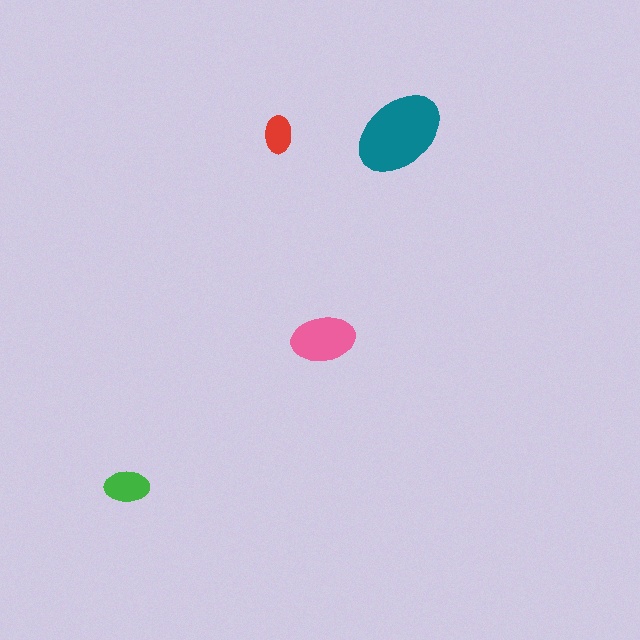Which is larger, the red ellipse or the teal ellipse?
The teal one.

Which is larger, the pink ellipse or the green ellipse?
The pink one.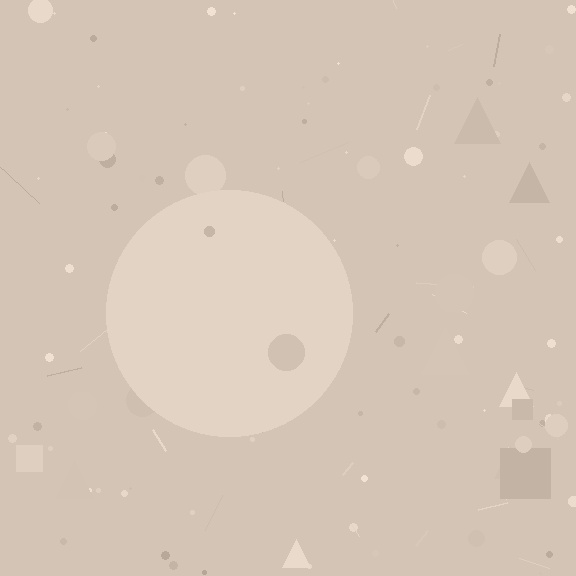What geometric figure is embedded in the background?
A circle is embedded in the background.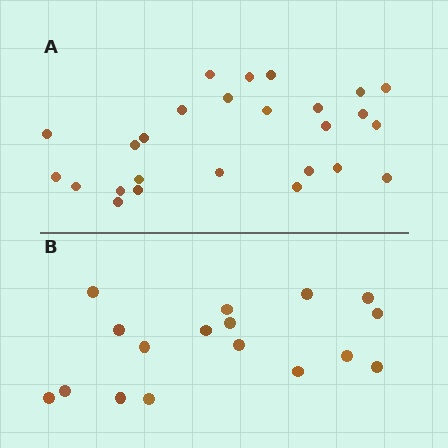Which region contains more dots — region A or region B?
Region A (the top region) has more dots.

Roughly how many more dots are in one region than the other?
Region A has roughly 8 or so more dots than region B.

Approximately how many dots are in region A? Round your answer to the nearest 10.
About 30 dots. (The exact count is 26, which rounds to 30.)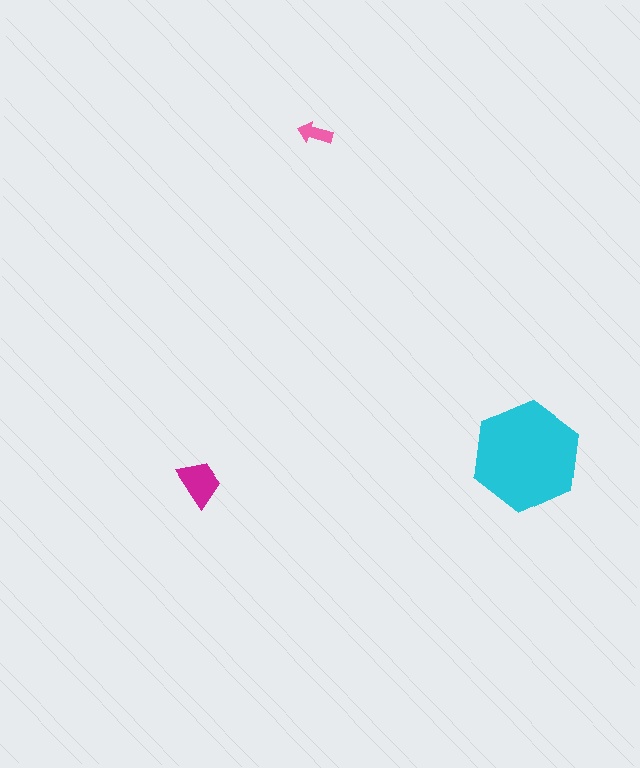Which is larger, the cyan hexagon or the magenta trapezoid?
The cyan hexagon.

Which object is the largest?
The cyan hexagon.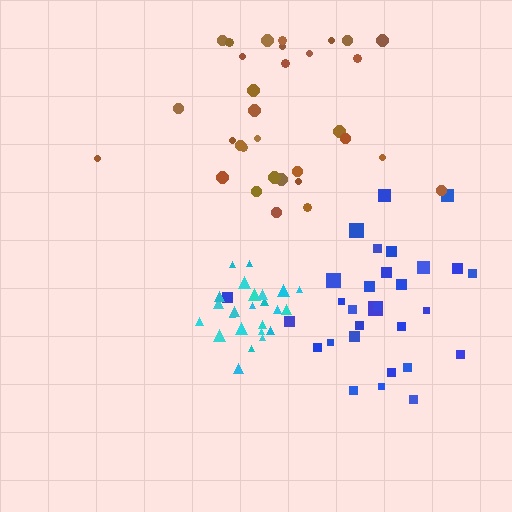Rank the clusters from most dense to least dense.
cyan, blue, brown.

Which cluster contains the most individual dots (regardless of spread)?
Brown (32).